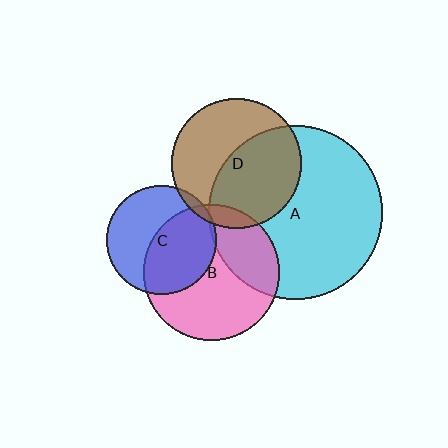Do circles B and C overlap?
Yes.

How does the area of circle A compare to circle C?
Approximately 2.5 times.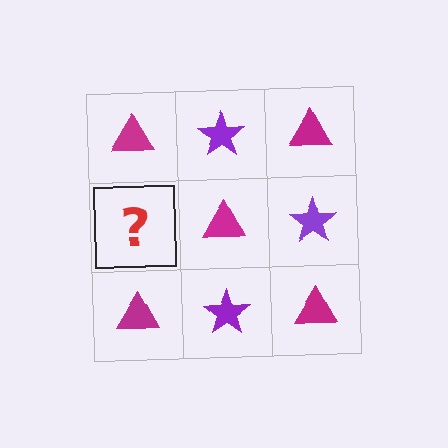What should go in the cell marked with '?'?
The missing cell should contain a purple star.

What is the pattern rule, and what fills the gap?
The rule is that it alternates magenta triangle and purple star in a checkerboard pattern. The gap should be filled with a purple star.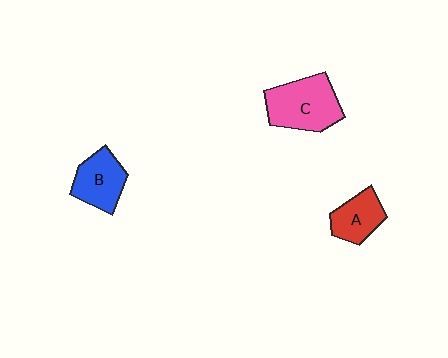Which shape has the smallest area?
Shape A (red).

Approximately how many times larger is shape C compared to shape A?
Approximately 1.6 times.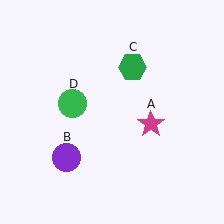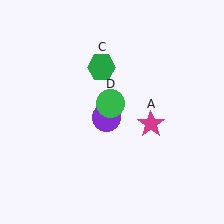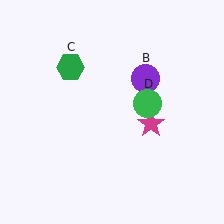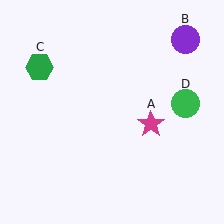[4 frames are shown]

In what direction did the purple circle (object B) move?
The purple circle (object B) moved up and to the right.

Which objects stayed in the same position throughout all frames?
Magenta star (object A) remained stationary.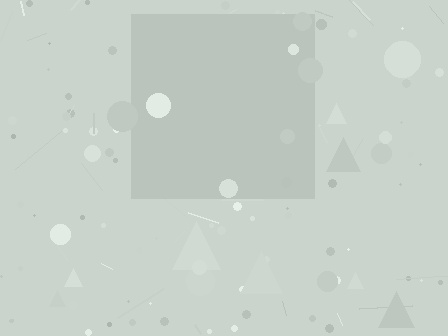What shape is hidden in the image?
A square is hidden in the image.